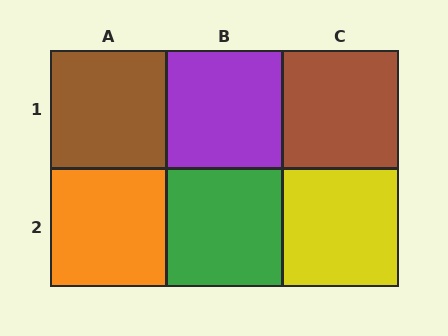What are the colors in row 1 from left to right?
Brown, purple, brown.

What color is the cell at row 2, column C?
Yellow.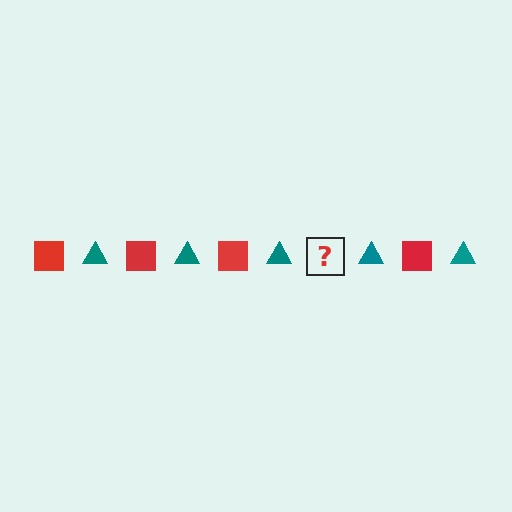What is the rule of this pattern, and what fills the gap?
The rule is that the pattern alternates between red square and teal triangle. The gap should be filled with a red square.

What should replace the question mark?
The question mark should be replaced with a red square.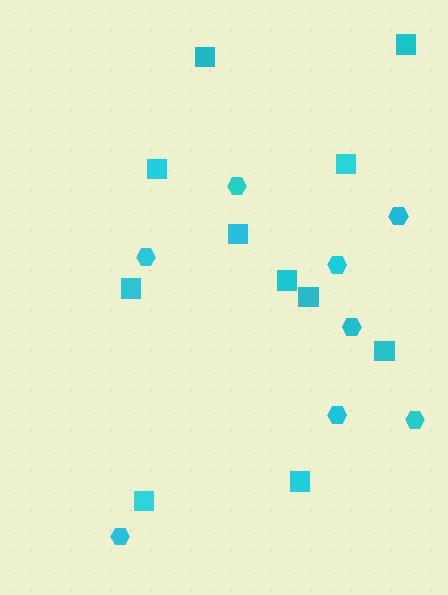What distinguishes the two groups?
There are 2 groups: one group of squares (11) and one group of hexagons (8).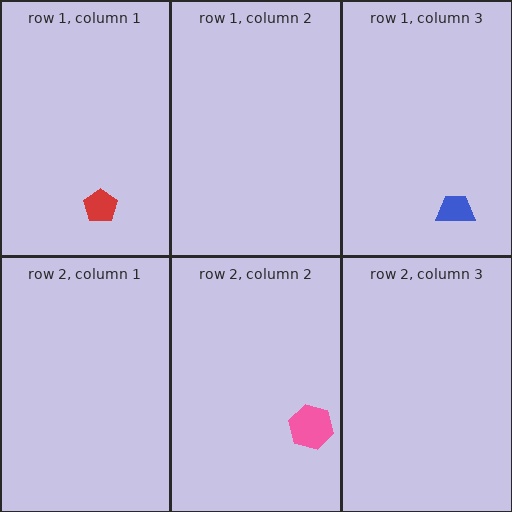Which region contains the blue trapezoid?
The row 1, column 3 region.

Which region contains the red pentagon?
The row 1, column 1 region.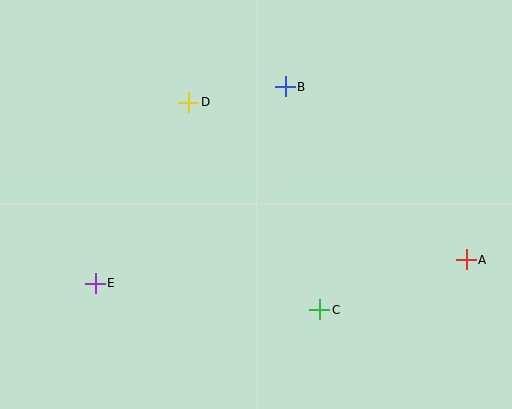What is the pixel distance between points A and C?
The distance between A and C is 155 pixels.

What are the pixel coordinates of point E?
Point E is at (95, 283).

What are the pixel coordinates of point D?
Point D is at (189, 102).